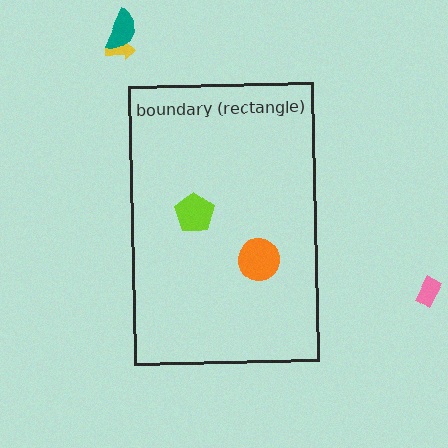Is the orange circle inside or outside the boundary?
Inside.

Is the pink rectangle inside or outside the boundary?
Outside.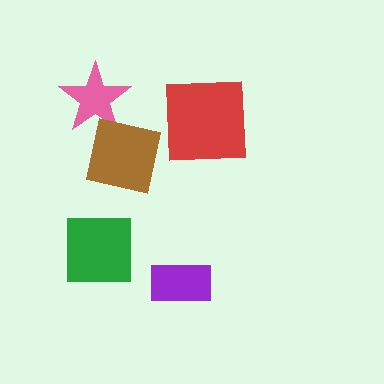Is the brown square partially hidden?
No, no other shape covers it.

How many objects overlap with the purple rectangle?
0 objects overlap with the purple rectangle.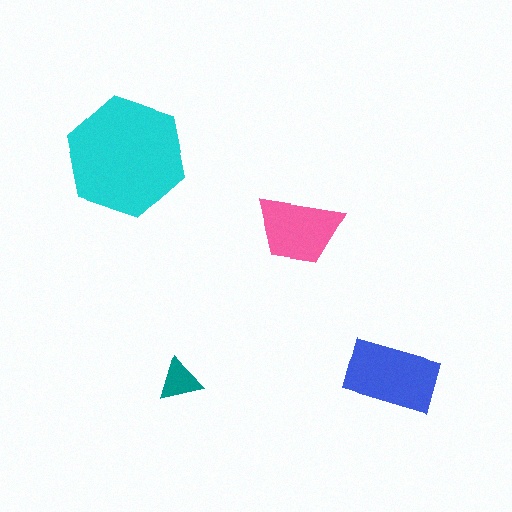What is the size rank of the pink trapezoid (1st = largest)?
3rd.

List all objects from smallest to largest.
The teal triangle, the pink trapezoid, the blue rectangle, the cyan hexagon.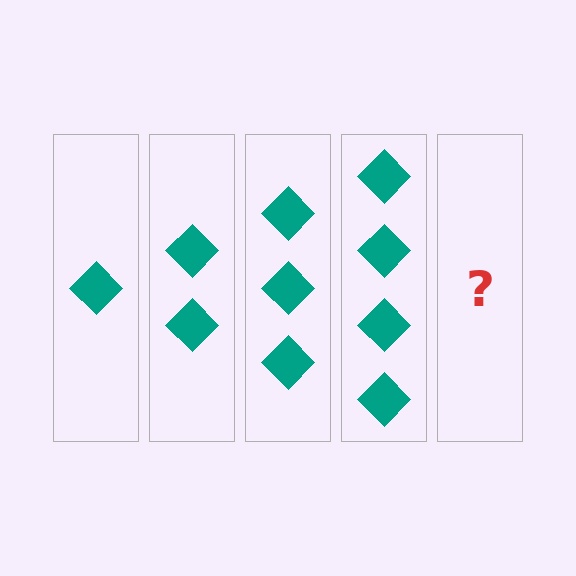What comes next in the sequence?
The next element should be 5 diamonds.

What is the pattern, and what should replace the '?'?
The pattern is that each step adds one more diamond. The '?' should be 5 diamonds.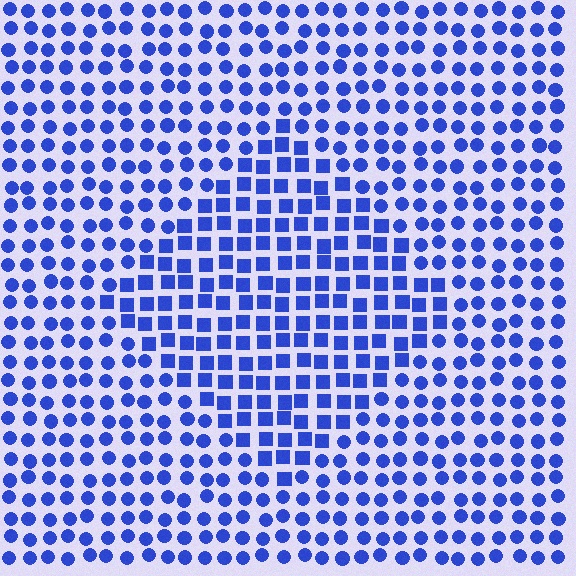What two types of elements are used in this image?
The image uses squares inside the diamond region and circles outside it.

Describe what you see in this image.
The image is filled with small blue elements arranged in a uniform grid. A diamond-shaped region contains squares, while the surrounding area contains circles. The boundary is defined purely by the change in element shape.